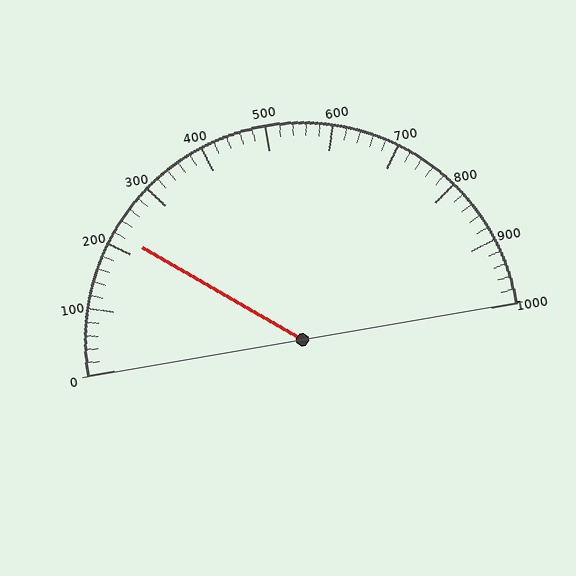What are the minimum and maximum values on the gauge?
The gauge ranges from 0 to 1000.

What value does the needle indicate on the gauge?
The needle indicates approximately 220.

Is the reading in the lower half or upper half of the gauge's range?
The reading is in the lower half of the range (0 to 1000).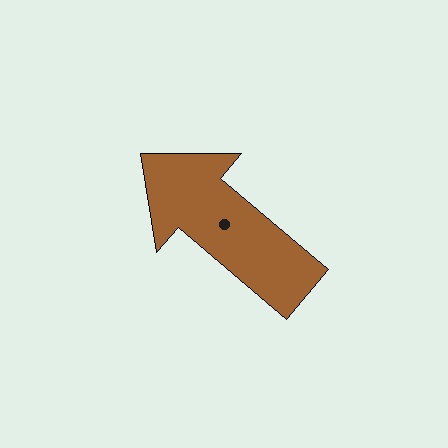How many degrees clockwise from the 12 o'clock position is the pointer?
Approximately 310 degrees.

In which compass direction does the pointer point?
Northwest.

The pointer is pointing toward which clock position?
Roughly 10 o'clock.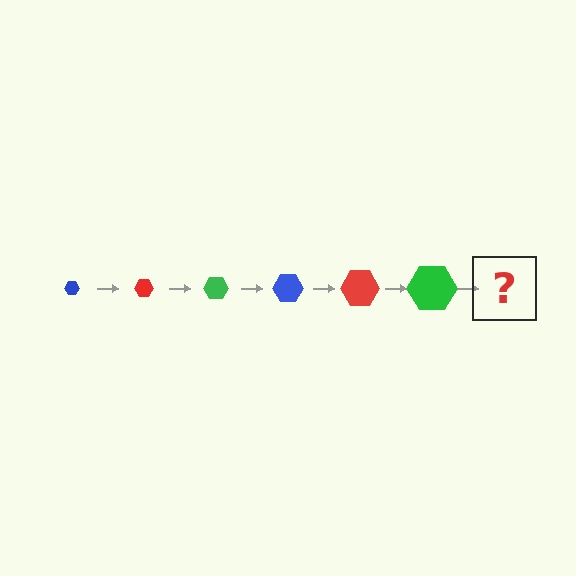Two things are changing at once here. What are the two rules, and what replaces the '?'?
The two rules are that the hexagon grows larger each step and the color cycles through blue, red, and green. The '?' should be a blue hexagon, larger than the previous one.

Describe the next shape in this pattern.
It should be a blue hexagon, larger than the previous one.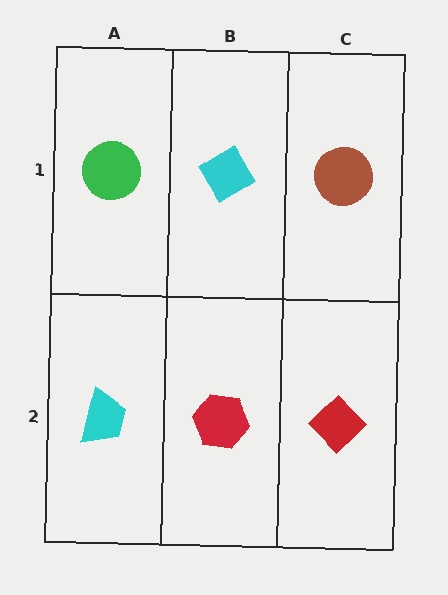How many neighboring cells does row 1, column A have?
2.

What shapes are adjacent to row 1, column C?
A red diamond (row 2, column C), a cyan diamond (row 1, column B).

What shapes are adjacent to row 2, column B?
A cyan diamond (row 1, column B), a cyan trapezoid (row 2, column A), a red diamond (row 2, column C).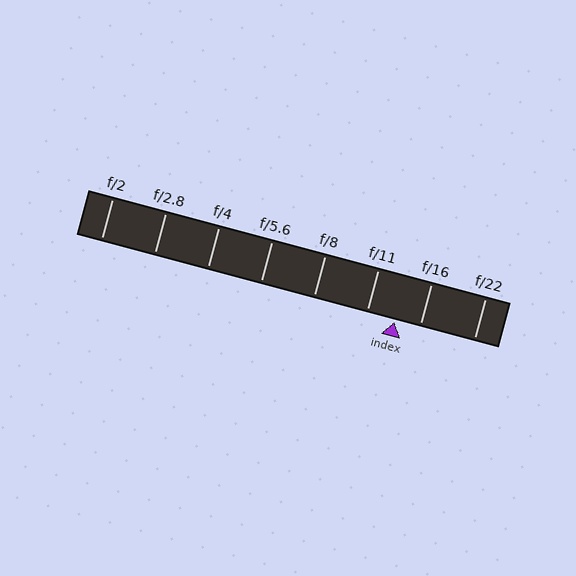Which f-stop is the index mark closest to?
The index mark is closest to f/16.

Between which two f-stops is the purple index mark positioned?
The index mark is between f/11 and f/16.